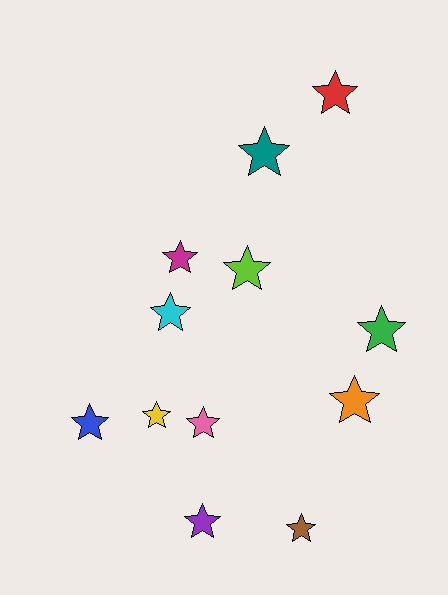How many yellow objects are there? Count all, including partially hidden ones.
There is 1 yellow object.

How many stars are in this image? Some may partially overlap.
There are 12 stars.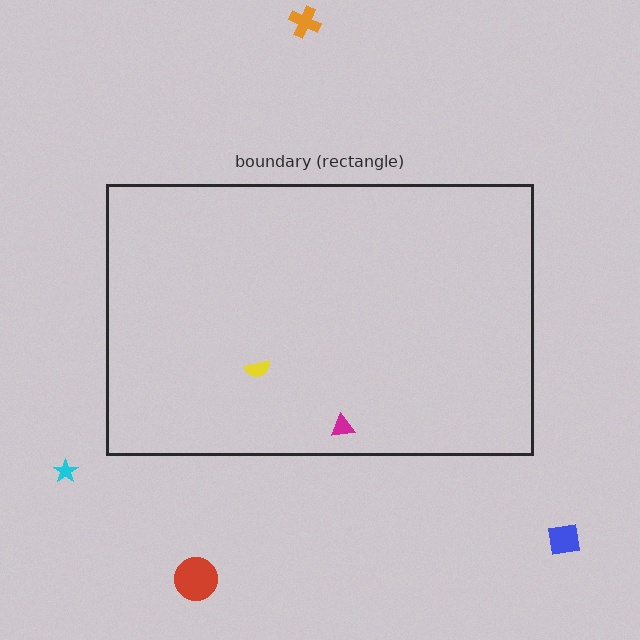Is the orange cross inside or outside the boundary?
Outside.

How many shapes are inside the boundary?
2 inside, 4 outside.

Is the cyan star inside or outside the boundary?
Outside.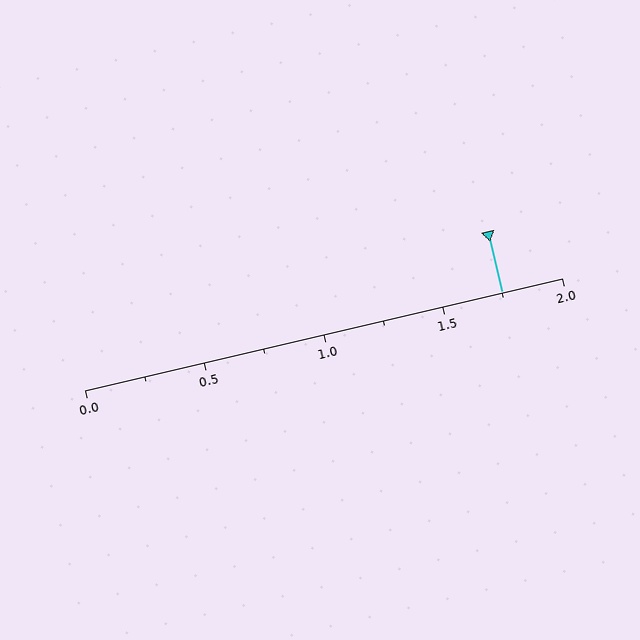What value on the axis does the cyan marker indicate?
The marker indicates approximately 1.75.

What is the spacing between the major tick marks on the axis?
The major ticks are spaced 0.5 apart.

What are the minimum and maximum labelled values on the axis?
The axis runs from 0.0 to 2.0.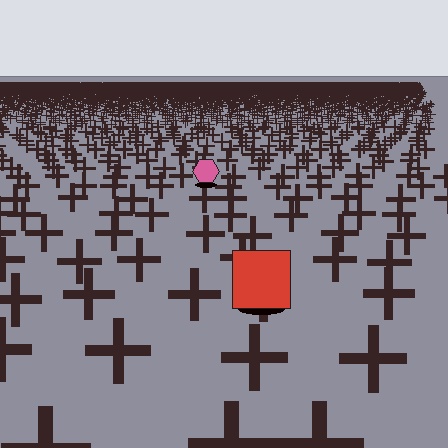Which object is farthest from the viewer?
The pink hexagon is farthest from the viewer. It appears smaller and the ground texture around it is denser.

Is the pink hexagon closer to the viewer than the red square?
No. The red square is closer — you can tell from the texture gradient: the ground texture is coarser near it.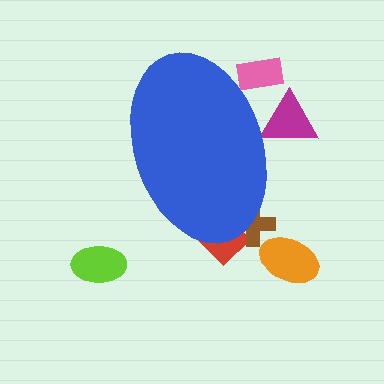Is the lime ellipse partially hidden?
No, the lime ellipse is fully visible.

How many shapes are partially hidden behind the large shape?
4 shapes are partially hidden.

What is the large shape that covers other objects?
A blue ellipse.